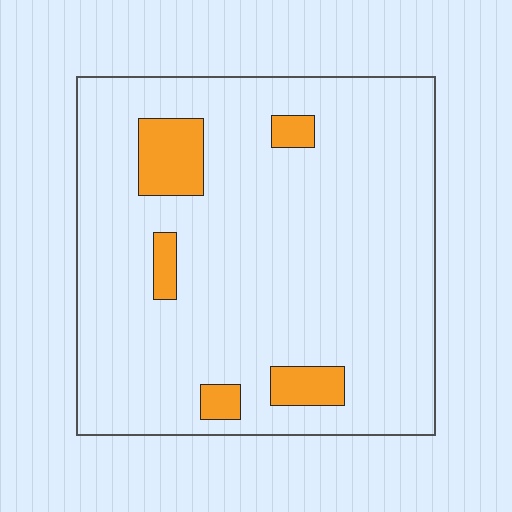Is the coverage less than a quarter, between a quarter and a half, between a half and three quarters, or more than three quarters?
Less than a quarter.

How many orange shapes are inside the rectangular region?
5.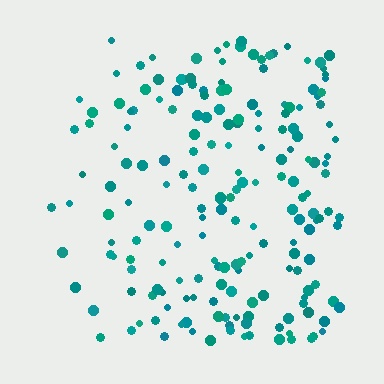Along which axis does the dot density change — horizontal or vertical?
Horizontal.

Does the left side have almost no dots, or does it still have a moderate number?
Still a moderate number, just noticeably fewer than the right.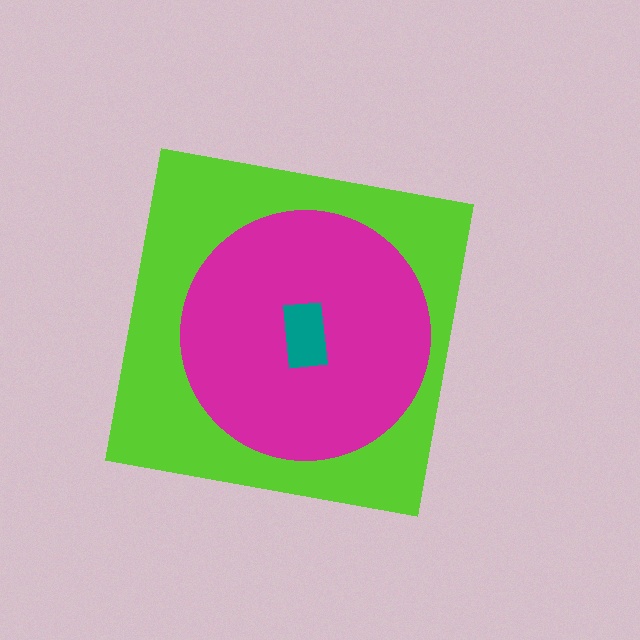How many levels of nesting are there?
3.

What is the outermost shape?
The lime square.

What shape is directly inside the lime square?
The magenta circle.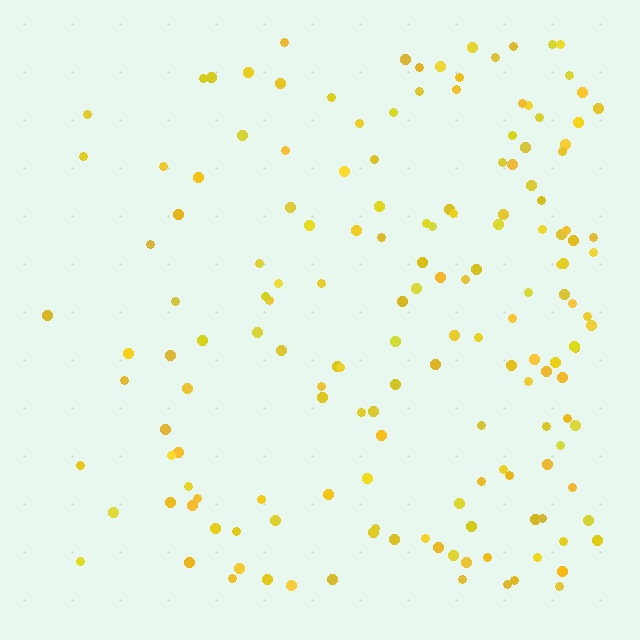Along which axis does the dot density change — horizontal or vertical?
Horizontal.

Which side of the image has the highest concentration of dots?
The right.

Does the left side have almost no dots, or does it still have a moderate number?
Still a moderate number, just noticeably fewer than the right.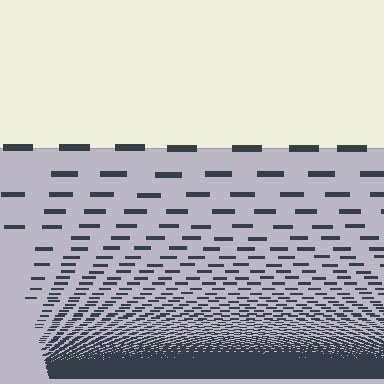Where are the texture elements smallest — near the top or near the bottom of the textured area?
Near the bottom.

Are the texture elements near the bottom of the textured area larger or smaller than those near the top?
Smaller. The gradient is inverted — elements near the bottom are smaller and denser.